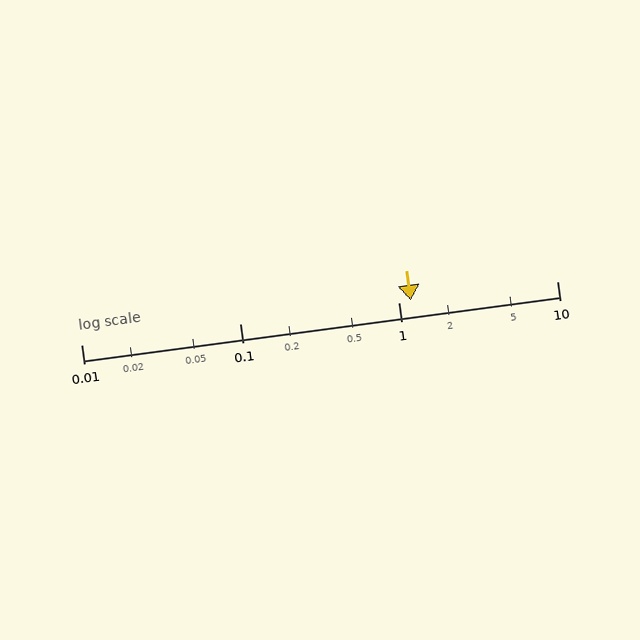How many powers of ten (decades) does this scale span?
The scale spans 3 decades, from 0.01 to 10.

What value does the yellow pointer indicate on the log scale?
The pointer indicates approximately 1.2.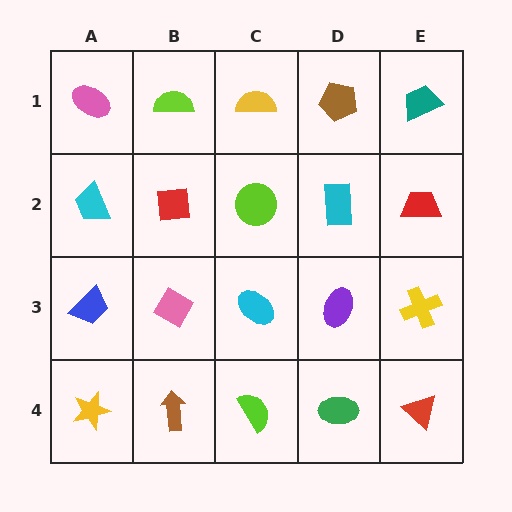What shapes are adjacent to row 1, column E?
A red trapezoid (row 2, column E), a brown pentagon (row 1, column D).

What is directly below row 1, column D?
A cyan rectangle.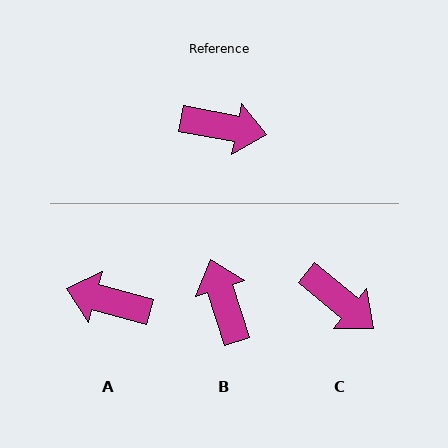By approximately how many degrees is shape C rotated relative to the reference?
Approximately 29 degrees clockwise.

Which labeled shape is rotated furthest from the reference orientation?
A, about 175 degrees away.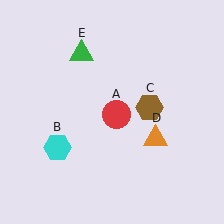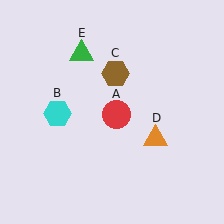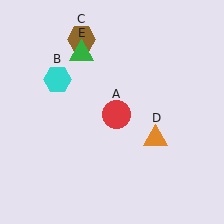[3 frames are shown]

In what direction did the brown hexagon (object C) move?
The brown hexagon (object C) moved up and to the left.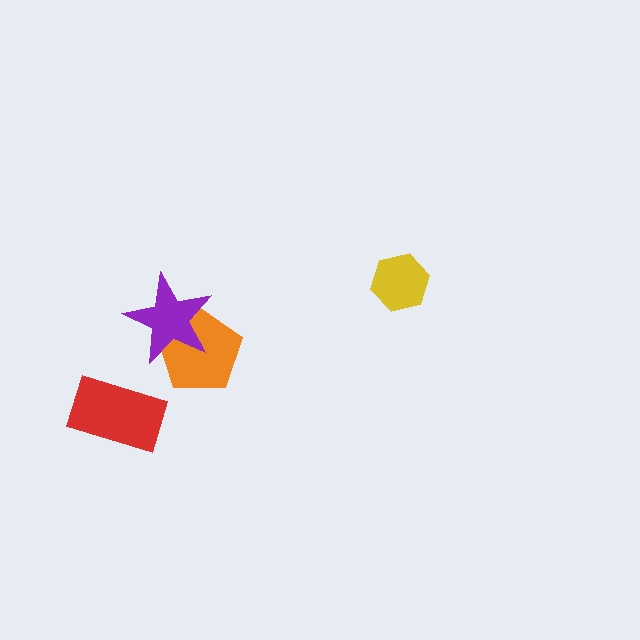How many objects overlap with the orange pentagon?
1 object overlaps with the orange pentagon.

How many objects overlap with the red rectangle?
0 objects overlap with the red rectangle.